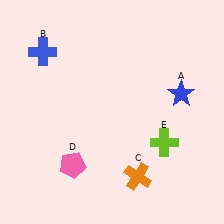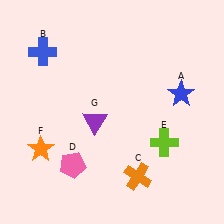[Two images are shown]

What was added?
An orange star (F), a purple triangle (G) were added in Image 2.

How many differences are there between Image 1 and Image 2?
There are 2 differences between the two images.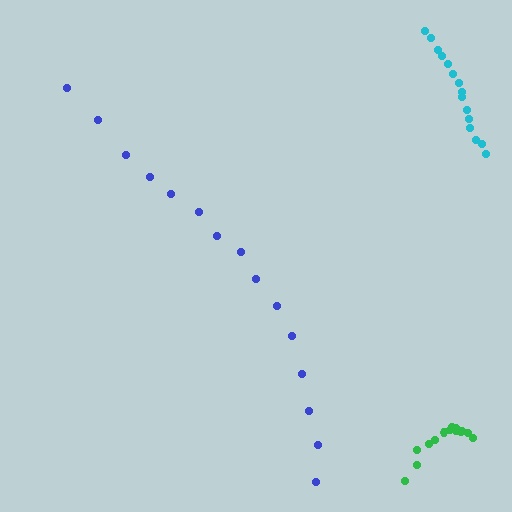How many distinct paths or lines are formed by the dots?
There are 3 distinct paths.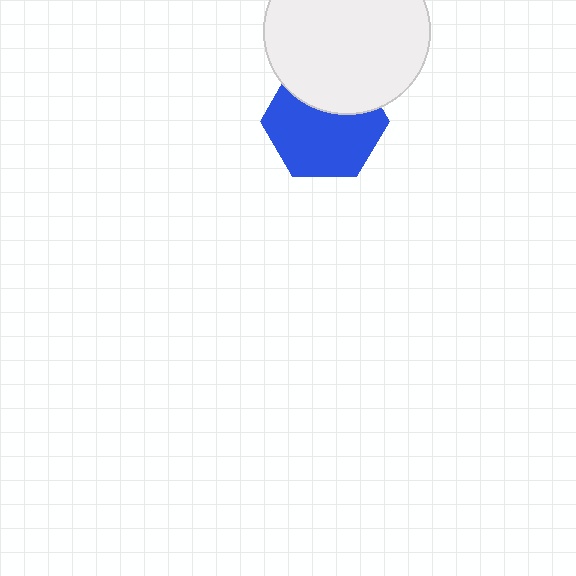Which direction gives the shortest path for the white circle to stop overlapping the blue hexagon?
Moving up gives the shortest separation.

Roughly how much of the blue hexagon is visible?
Most of it is visible (roughly 66%).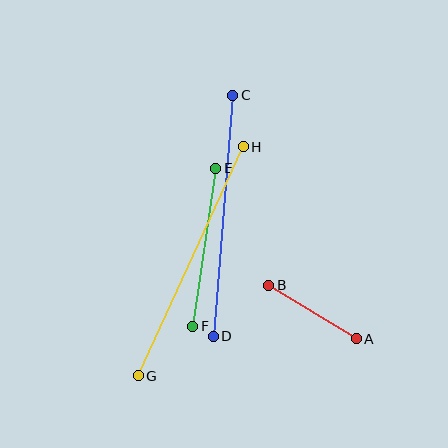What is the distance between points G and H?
The distance is approximately 252 pixels.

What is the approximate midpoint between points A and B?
The midpoint is at approximately (313, 312) pixels.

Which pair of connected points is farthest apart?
Points G and H are farthest apart.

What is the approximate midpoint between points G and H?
The midpoint is at approximately (191, 261) pixels.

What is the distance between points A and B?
The distance is approximately 103 pixels.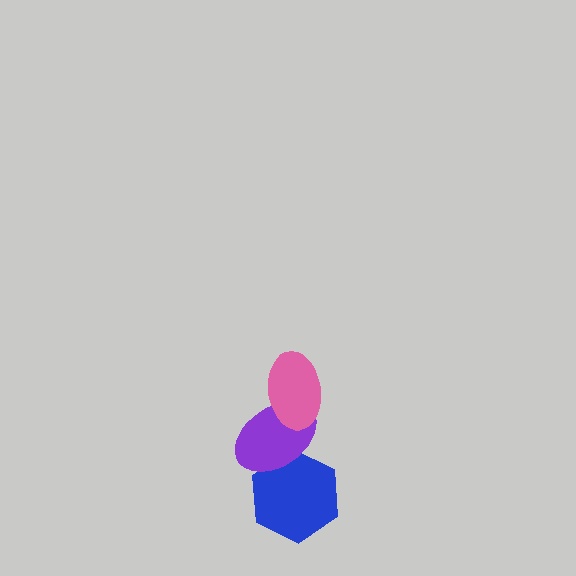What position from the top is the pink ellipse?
The pink ellipse is 1st from the top.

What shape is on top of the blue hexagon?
The purple ellipse is on top of the blue hexagon.